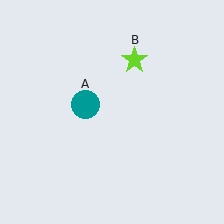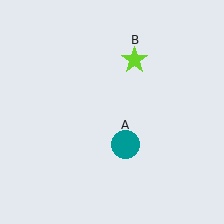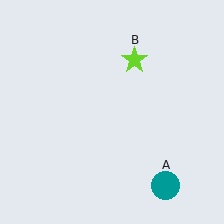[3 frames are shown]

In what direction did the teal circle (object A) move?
The teal circle (object A) moved down and to the right.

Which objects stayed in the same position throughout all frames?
Lime star (object B) remained stationary.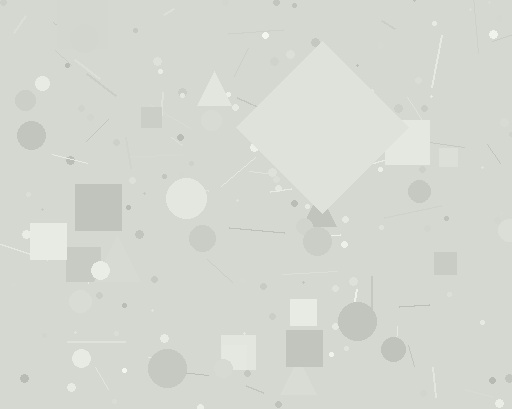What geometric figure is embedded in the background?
A diamond is embedded in the background.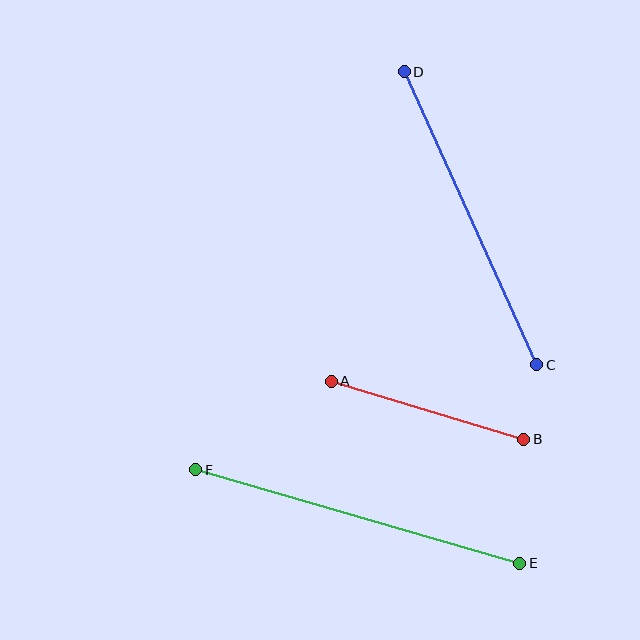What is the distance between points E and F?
The distance is approximately 337 pixels.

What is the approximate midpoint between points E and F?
The midpoint is at approximately (358, 516) pixels.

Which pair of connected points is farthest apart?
Points E and F are farthest apart.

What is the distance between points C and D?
The distance is approximately 321 pixels.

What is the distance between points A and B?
The distance is approximately 201 pixels.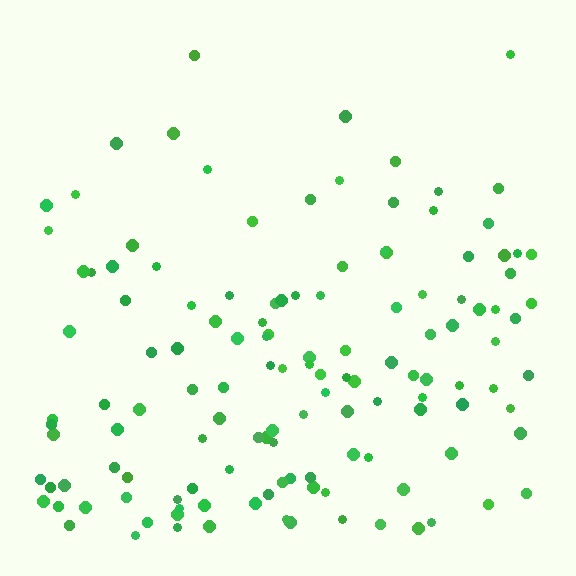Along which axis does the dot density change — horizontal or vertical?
Vertical.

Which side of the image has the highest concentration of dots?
The bottom.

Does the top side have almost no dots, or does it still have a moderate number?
Still a moderate number, just noticeably fewer than the bottom.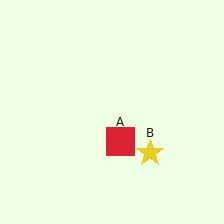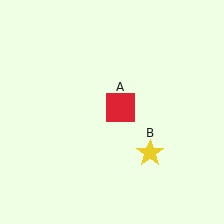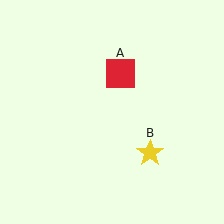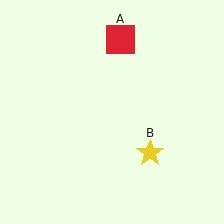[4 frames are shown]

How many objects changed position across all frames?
1 object changed position: red square (object A).